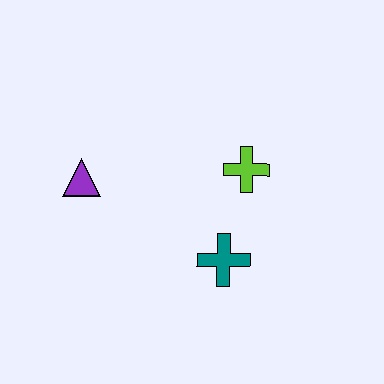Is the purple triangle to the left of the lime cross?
Yes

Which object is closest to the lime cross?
The teal cross is closest to the lime cross.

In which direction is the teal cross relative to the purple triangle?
The teal cross is to the right of the purple triangle.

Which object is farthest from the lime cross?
The purple triangle is farthest from the lime cross.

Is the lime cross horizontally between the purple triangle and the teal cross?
No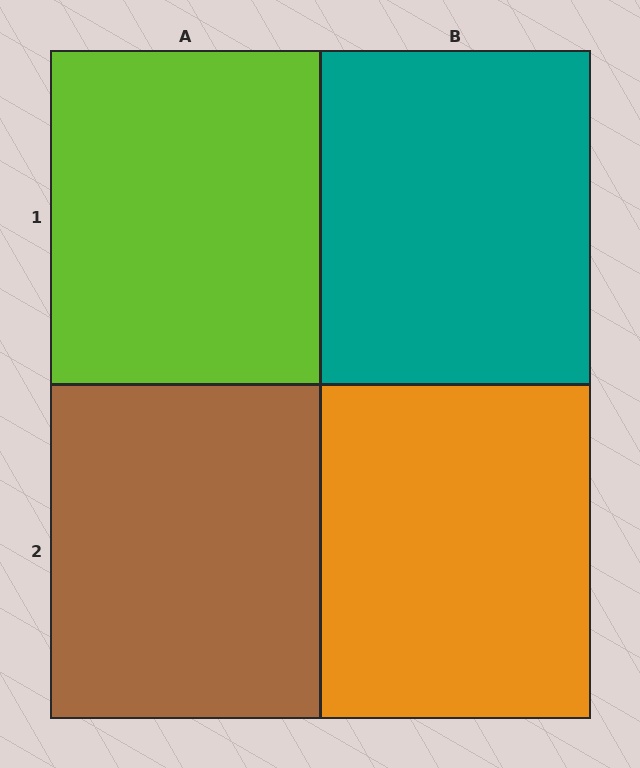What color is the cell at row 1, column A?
Lime.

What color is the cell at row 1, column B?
Teal.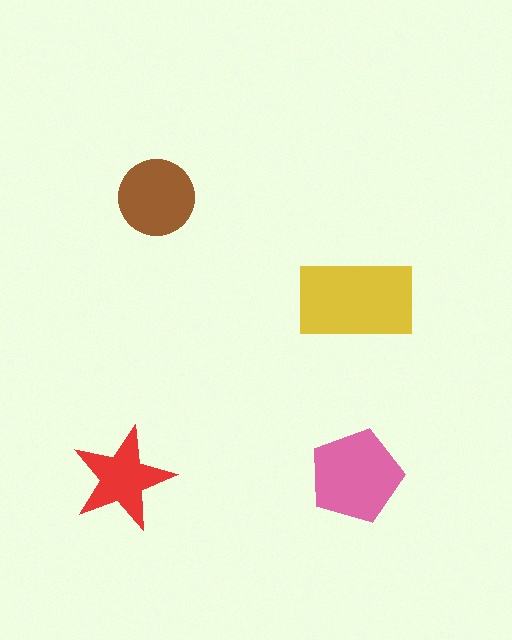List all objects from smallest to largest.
The red star, the brown circle, the pink pentagon, the yellow rectangle.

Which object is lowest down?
The red star is bottommost.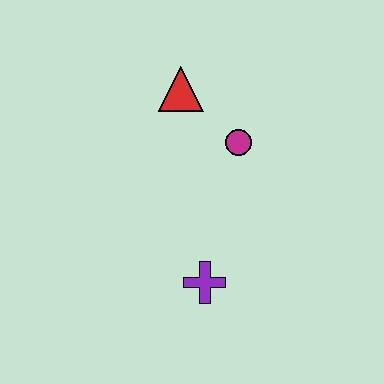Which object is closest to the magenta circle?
The red triangle is closest to the magenta circle.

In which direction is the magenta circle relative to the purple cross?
The magenta circle is above the purple cross.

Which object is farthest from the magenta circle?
The purple cross is farthest from the magenta circle.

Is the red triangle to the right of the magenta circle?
No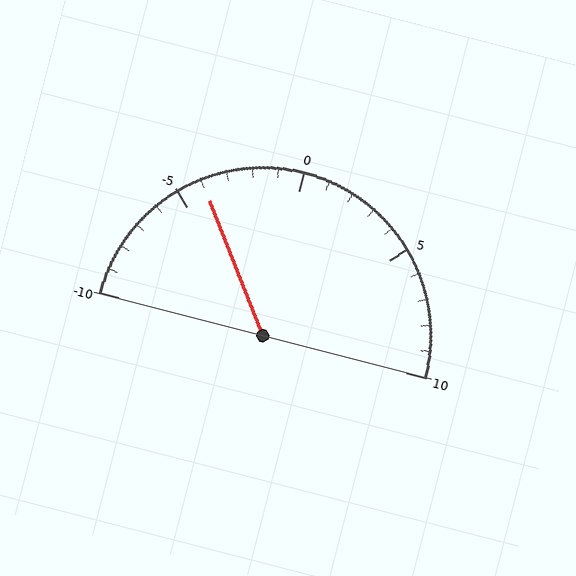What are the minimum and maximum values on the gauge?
The gauge ranges from -10 to 10.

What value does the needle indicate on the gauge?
The needle indicates approximately -4.